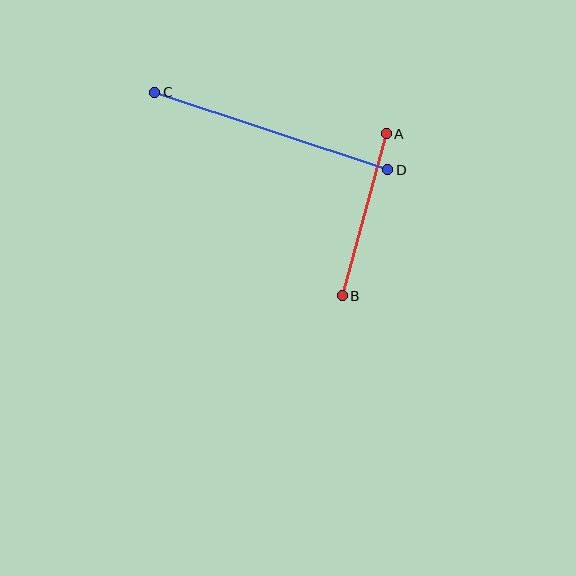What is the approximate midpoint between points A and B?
The midpoint is at approximately (364, 215) pixels.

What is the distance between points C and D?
The distance is approximately 245 pixels.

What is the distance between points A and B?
The distance is approximately 168 pixels.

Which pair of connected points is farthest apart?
Points C and D are farthest apart.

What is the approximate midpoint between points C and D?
The midpoint is at approximately (271, 131) pixels.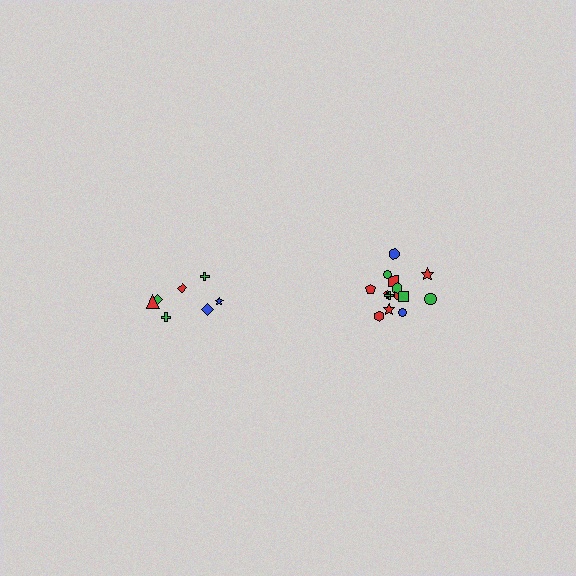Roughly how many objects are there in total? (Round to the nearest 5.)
Roughly 20 objects in total.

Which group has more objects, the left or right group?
The right group.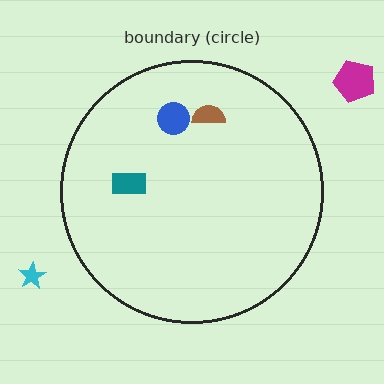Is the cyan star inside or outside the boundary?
Outside.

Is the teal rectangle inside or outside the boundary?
Inside.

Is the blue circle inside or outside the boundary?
Inside.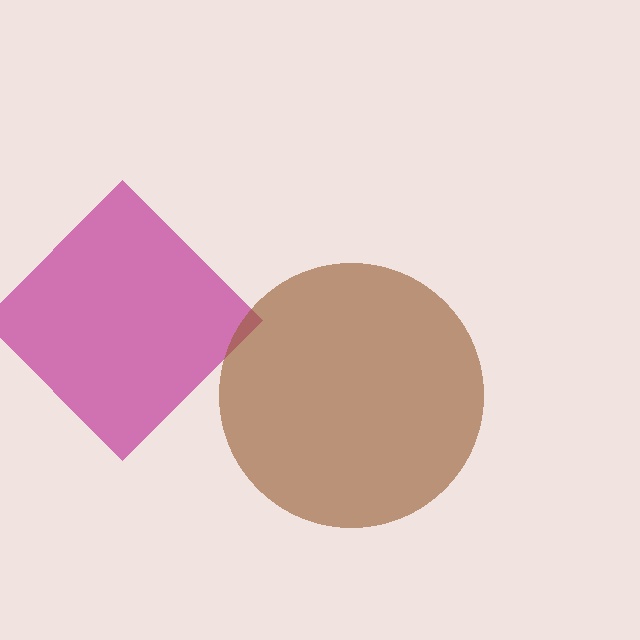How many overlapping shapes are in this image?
There are 2 overlapping shapes in the image.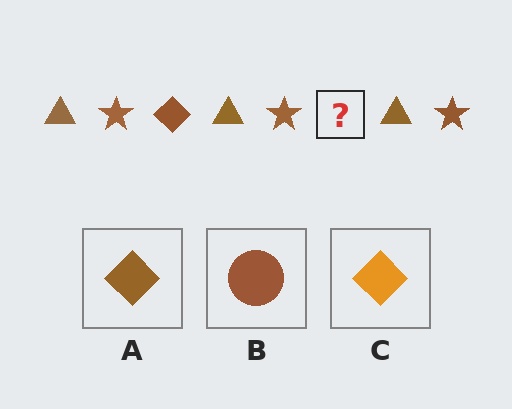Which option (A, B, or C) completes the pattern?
A.